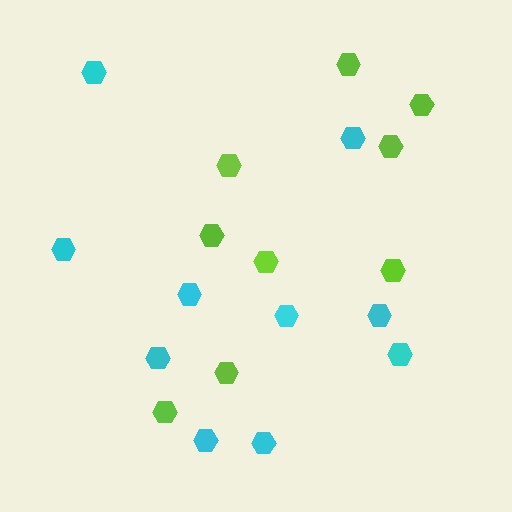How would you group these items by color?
There are 2 groups: one group of cyan hexagons (10) and one group of lime hexagons (9).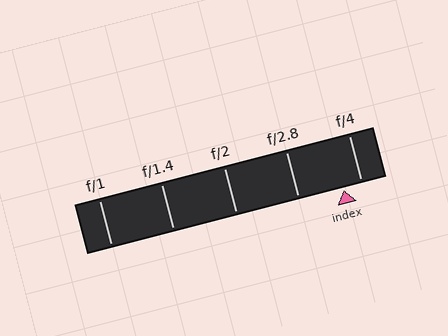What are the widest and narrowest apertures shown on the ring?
The widest aperture shown is f/1 and the narrowest is f/4.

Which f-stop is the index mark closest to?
The index mark is closest to f/4.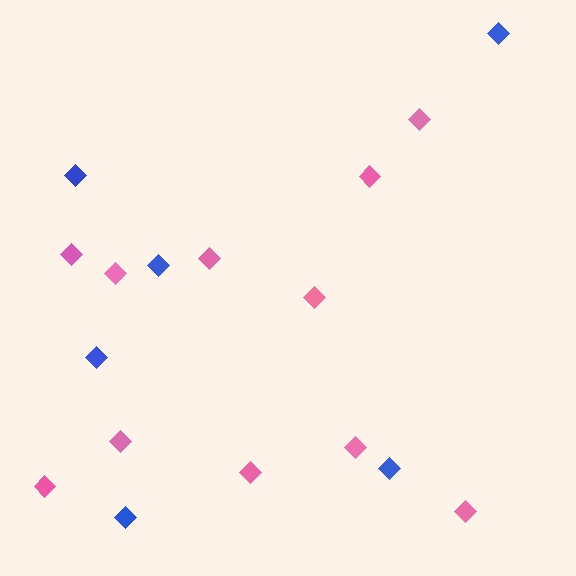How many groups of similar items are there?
There are 2 groups: one group of blue diamonds (6) and one group of pink diamonds (11).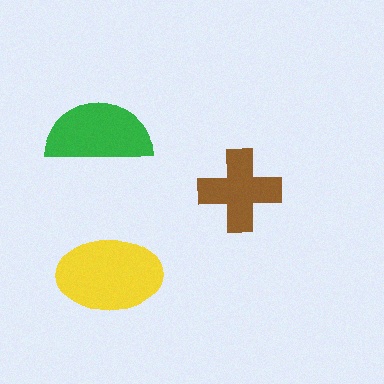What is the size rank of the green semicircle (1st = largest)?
2nd.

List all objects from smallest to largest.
The brown cross, the green semicircle, the yellow ellipse.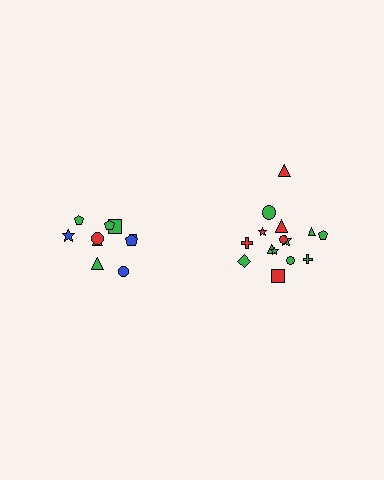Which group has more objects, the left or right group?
The right group.